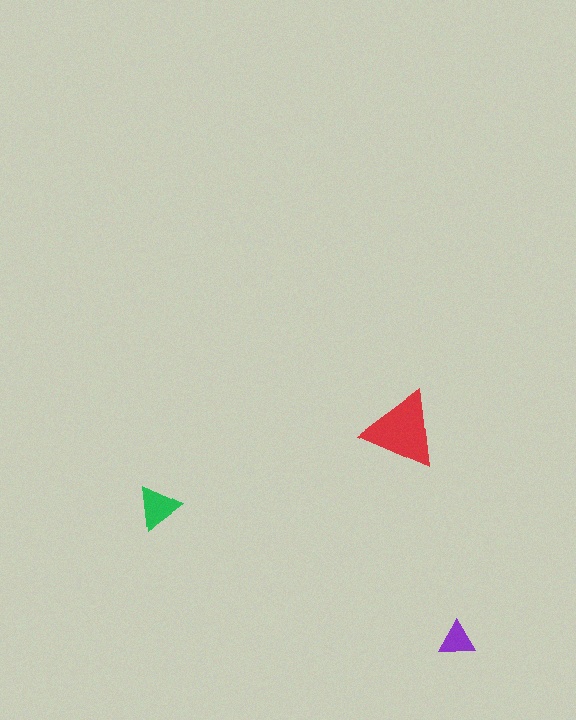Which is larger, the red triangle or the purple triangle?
The red one.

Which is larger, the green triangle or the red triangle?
The red one.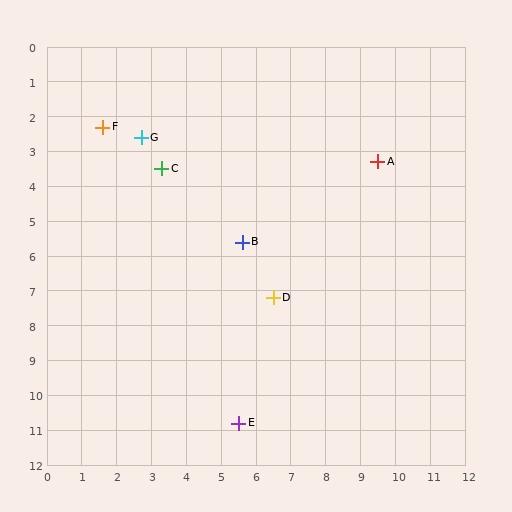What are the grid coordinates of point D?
Point D is at approximately (6.5, 7.2).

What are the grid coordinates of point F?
Point F is at approximately (1.6, 2.3).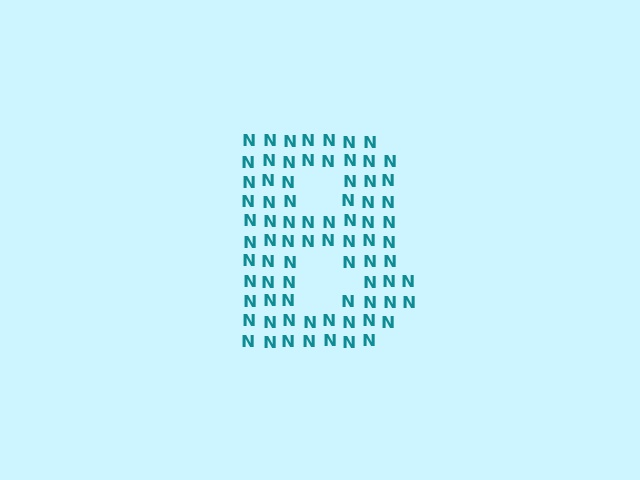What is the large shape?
The large shape is the letter B.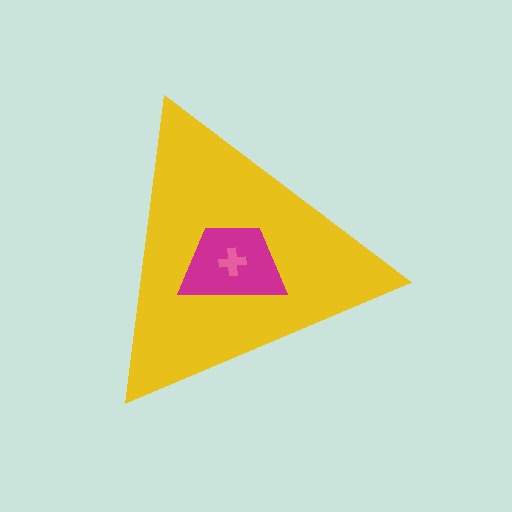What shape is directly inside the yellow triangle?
The magenta trapezoid.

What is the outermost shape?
The yellow triangle.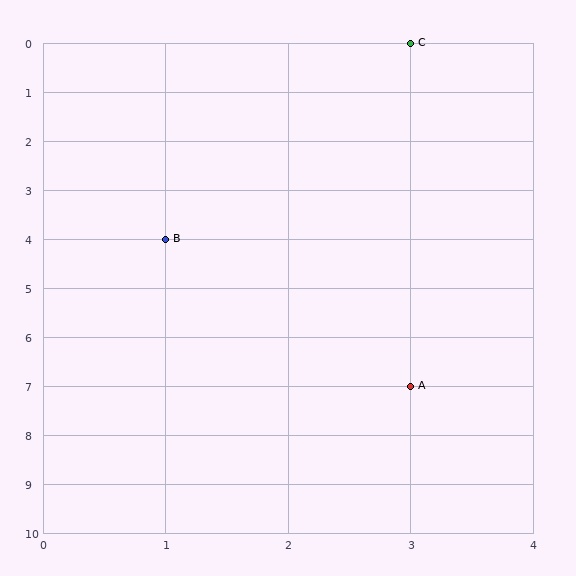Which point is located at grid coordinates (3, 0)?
Point C is at (3, 0).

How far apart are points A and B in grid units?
Points A and B are 2 columns and 3 rows apart (about 3.6 grid units diagonally).